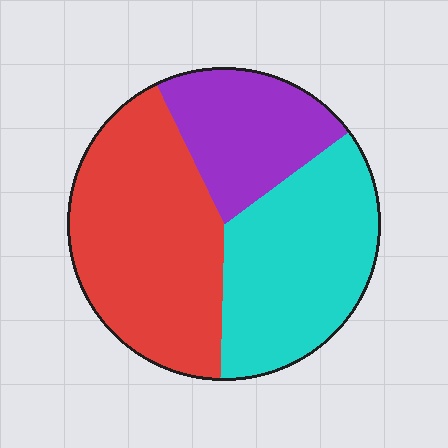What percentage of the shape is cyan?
Cyan covers about 35% of the shape.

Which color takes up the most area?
Red, at roughly 45%.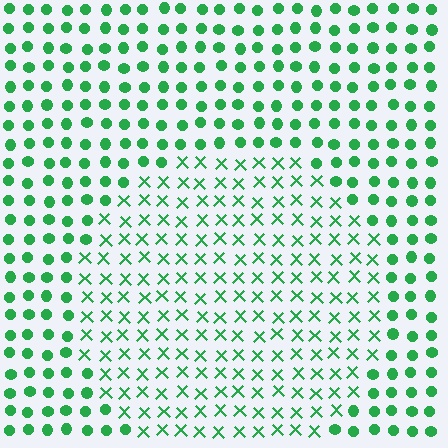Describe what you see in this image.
The image is filled with small green elements arranged in a uniform grid. A circle-shaped region contains X marks, while the surrounding area contains circles. The boundary is defined purely by the change in element shape.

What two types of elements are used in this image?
The image uses X marks inside the circle region and circles outside it.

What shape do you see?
I see a circle.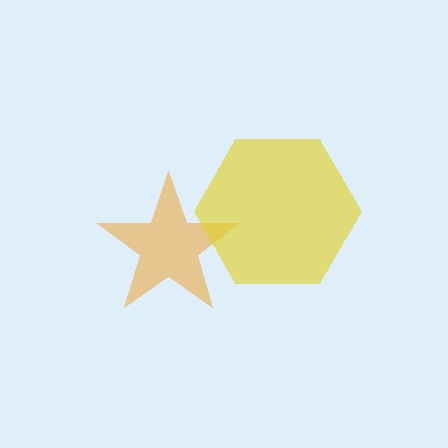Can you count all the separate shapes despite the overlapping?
Yes, there are 2 separate shapes.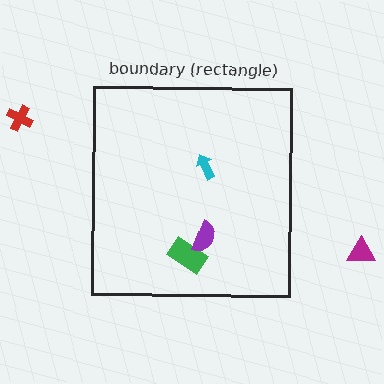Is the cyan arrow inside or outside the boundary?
Inside.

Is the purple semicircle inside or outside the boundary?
Inside.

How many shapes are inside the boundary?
3 inside, 2 outside.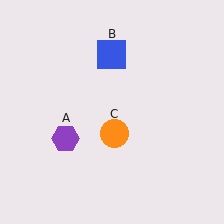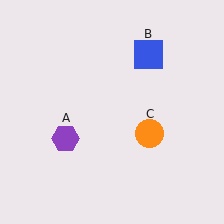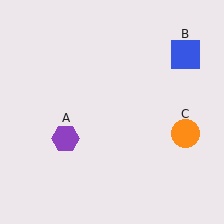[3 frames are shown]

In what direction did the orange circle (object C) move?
The orange circle (object C) moved right.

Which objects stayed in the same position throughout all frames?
Purple hexagon (object A) remained stationary.